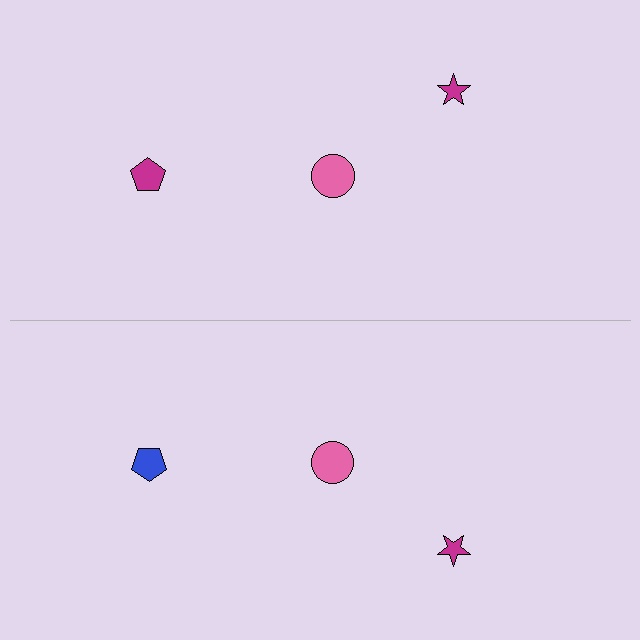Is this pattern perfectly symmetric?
No, the pattern is not perfectly symmetric. The blue pentagon on the bottom side breaks the symmetry — its mirror counterpart is magenta.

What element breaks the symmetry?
The blue pentagon on the bottom side breaks the symmetry — its mirror counterpart is magenta.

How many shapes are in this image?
There are 6 shapes in this image.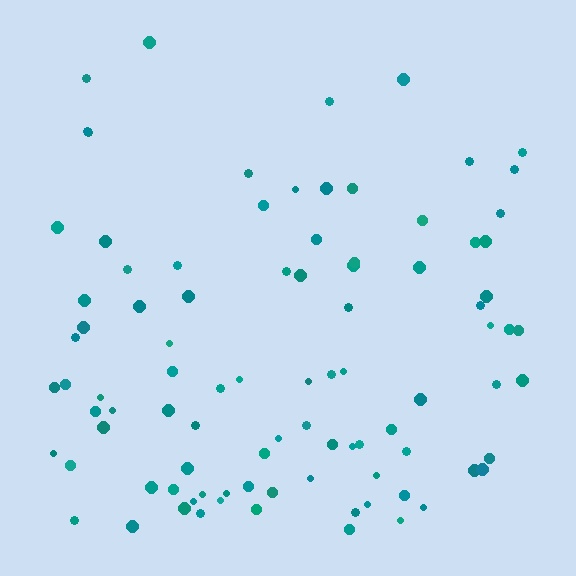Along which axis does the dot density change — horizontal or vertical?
Vertical.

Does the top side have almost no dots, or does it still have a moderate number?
Still a moderate number, just noticeably fewer than the bottom.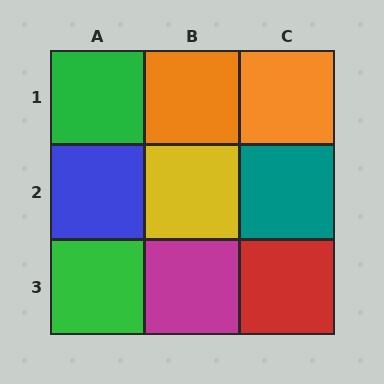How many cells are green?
2 cells are green.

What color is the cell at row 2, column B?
Yellow.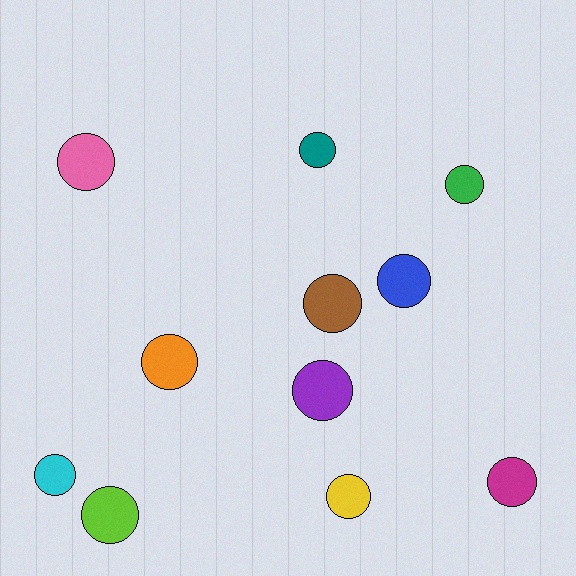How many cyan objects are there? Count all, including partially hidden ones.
There is 1 cyan object.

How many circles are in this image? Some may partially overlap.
There are 11 circles.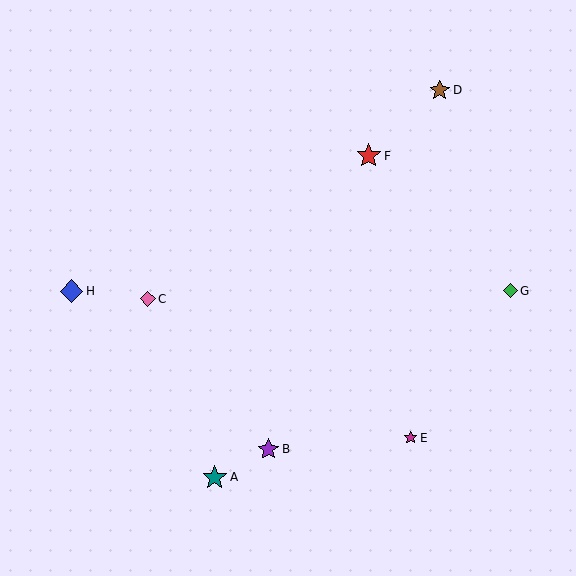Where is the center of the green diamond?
The center of the green diamond is at (510, 291).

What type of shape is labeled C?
Shape C is a pink diamond.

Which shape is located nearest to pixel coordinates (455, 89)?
The brown star (labeled D) at (440, 90) is nearest to that location.